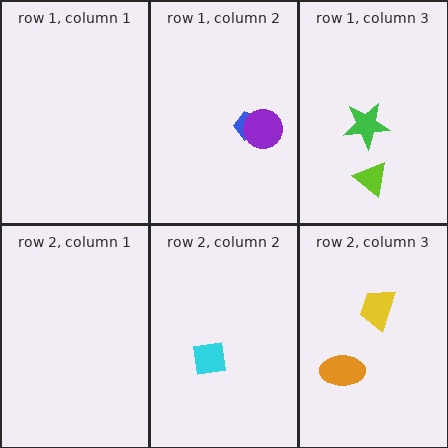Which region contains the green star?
The row 1, column 3 region.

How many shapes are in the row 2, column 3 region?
2.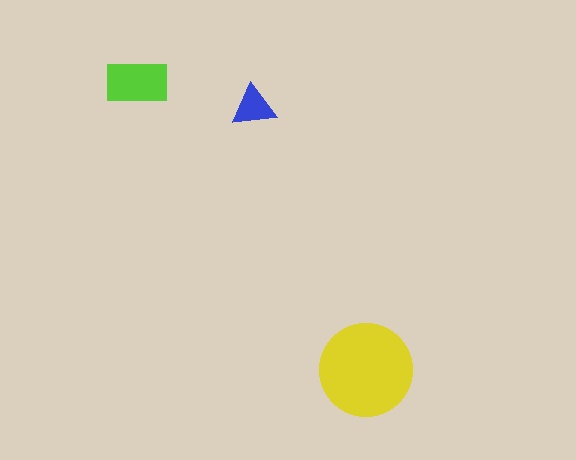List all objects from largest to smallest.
The yellow circle, the lime rectangle, the blue triangle.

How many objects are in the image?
There are 3 objects in the image.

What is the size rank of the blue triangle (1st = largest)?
3rd.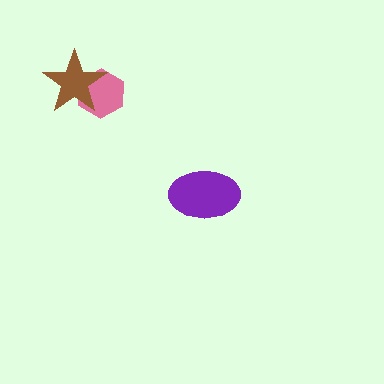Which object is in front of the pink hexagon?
The brown star is in front of the pink hexagon.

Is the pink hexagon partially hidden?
Yes, it is partially covered by another shape.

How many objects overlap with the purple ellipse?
0 objects overlap with the purple ellipse.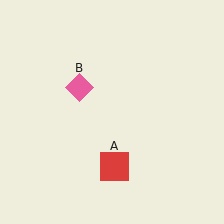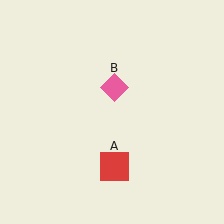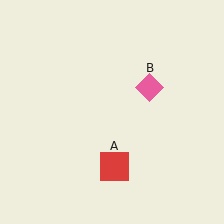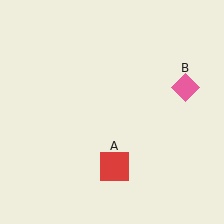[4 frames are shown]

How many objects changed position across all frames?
1 object changed position: pink diamond (object B).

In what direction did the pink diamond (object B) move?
The pink diamond (object B) moved right.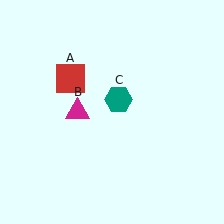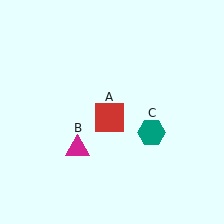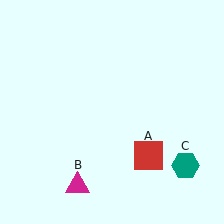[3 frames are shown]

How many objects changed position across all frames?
3 objects changed position: red square (object A), magenta triangle (object B), teal hexagon (object C).